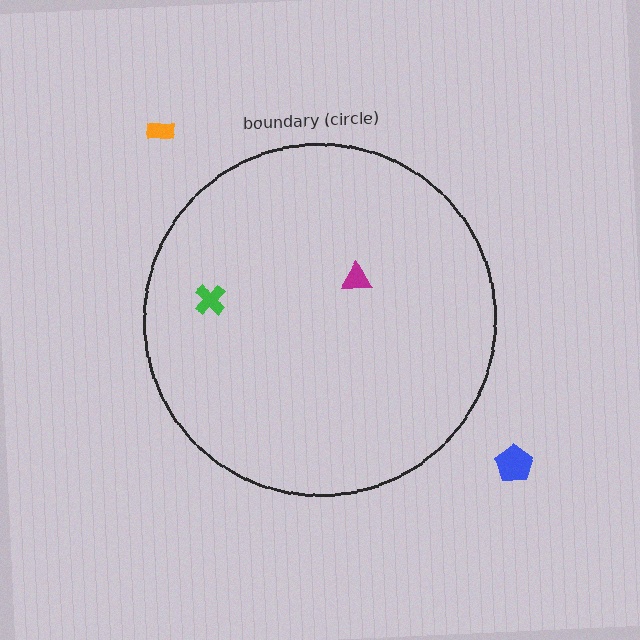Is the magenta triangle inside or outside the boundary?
Inside.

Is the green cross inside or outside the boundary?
Inside.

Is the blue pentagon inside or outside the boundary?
Outside.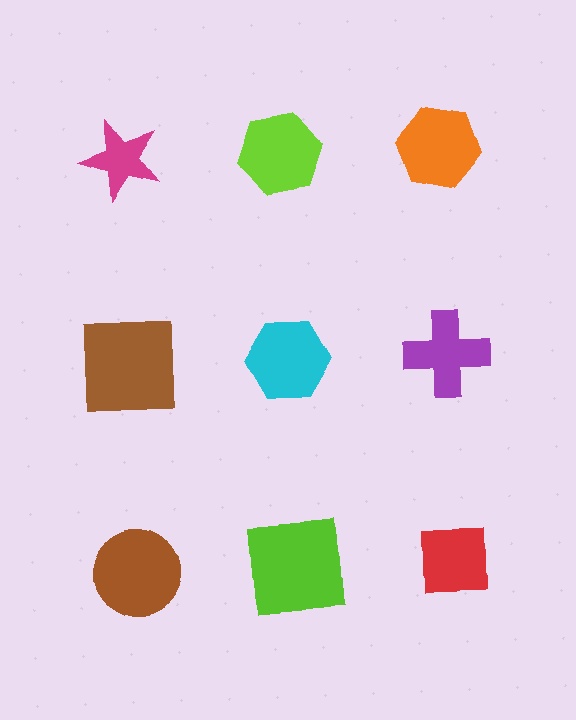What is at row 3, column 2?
A lime square.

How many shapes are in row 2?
3 shapes.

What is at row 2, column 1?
A brown square.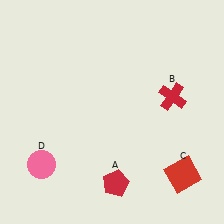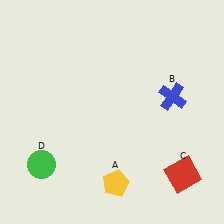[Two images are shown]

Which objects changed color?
A changed from red to yellow. B changed from red to blue. D changed from pink to green.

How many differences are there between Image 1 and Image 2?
There are 3 differences between the two images.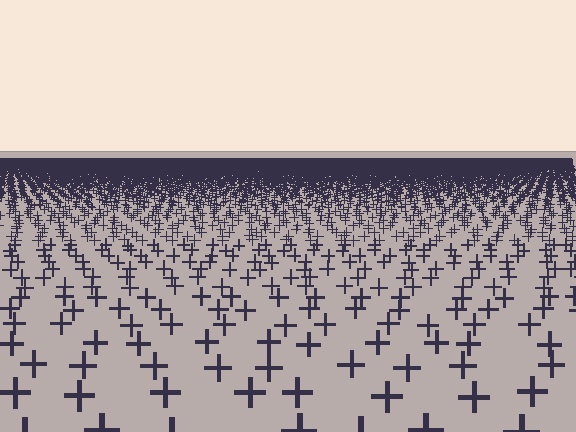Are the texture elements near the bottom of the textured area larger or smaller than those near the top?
Larger. Near the bottom, elements are closer to the viewer and appear at a bigger on-screen size.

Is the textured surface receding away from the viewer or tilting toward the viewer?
The surface is receding away from the viewer. Texture elements get smaller and denser toward the top.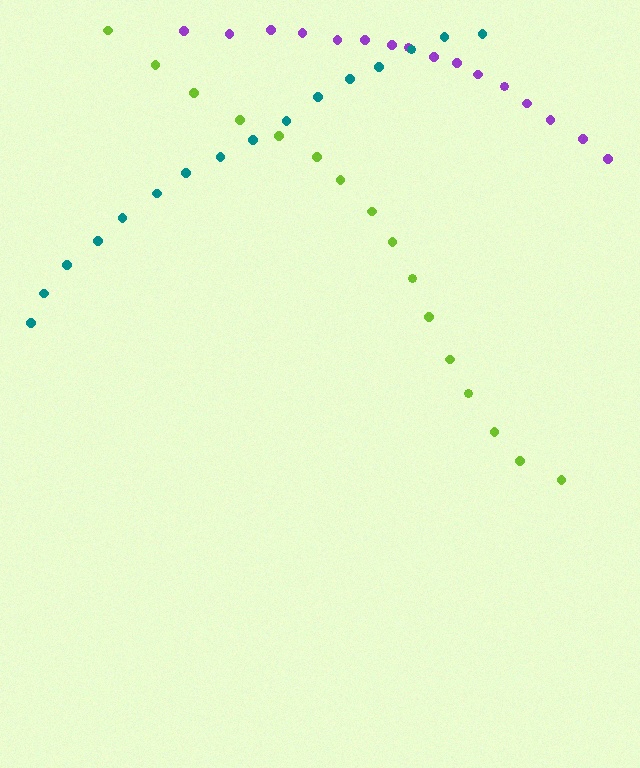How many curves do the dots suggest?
There are 3 distinct paths.